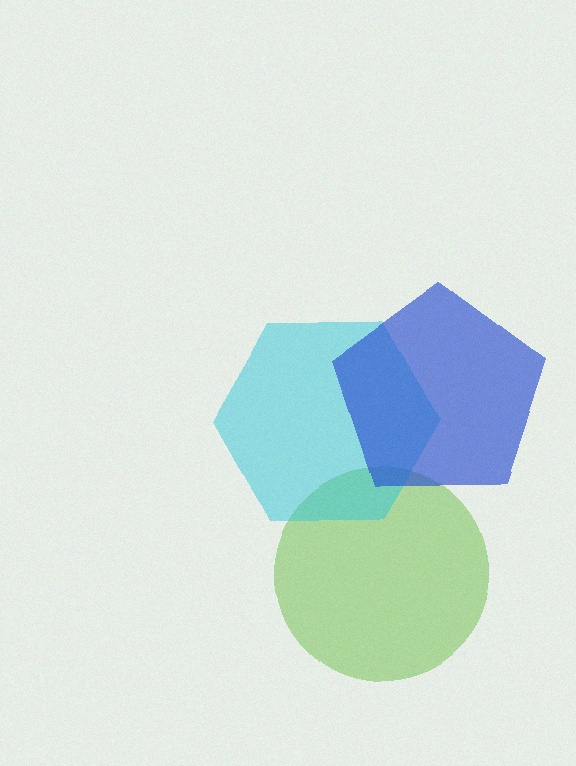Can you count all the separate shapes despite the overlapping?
Yes, there are 3 separate shapes.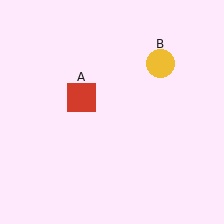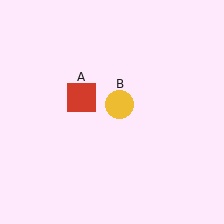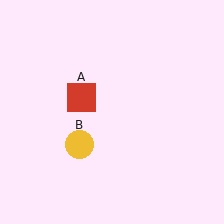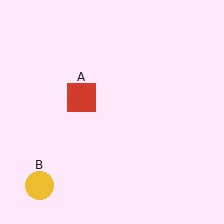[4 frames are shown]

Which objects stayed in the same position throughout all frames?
Red square (object A) remained stationary.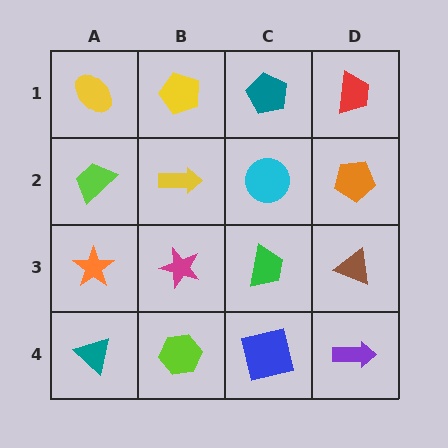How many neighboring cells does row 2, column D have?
3.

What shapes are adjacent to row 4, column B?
A magenta star (row 3, column B), a teal triangle (row 4, column A), a blue square (row 4, column C).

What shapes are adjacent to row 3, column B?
A yellow arrow (row 2, column B), a lime hexagon (row 4, column B), an orange star (row 3, column A), a green trapezoid (row 3, column C).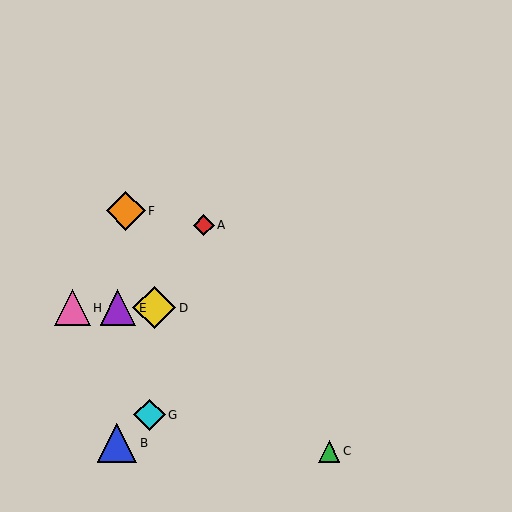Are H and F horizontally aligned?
No, H is at y≈308 and F is at y≈211.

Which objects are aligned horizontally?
Objects D, E, H are aligned horizontally.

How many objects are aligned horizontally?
3 objects (D, E, H) are aligned horizontally.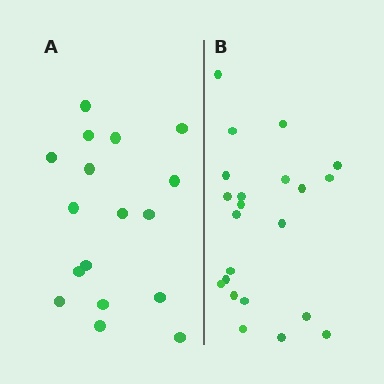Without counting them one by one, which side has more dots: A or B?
Region B (the right region) has more dots.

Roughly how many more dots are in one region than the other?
Region B has about 5 more dots than region A.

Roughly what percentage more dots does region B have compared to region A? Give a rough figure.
About 30% more.